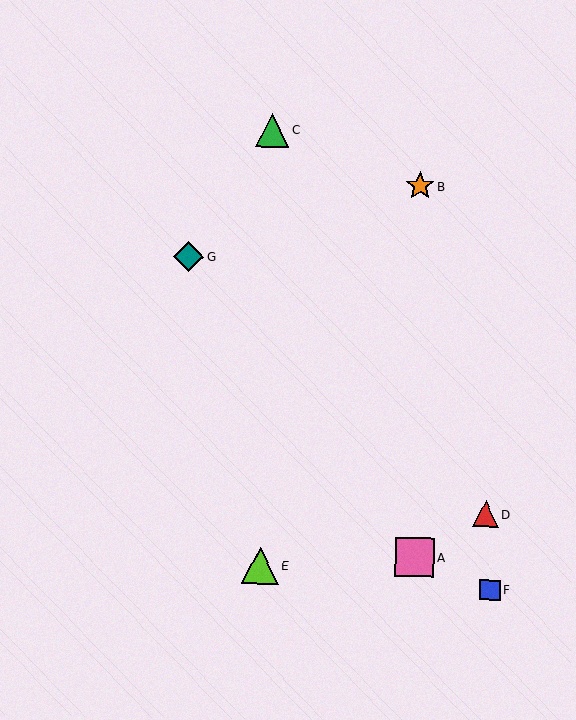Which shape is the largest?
The pink square (labeled A) is the largest.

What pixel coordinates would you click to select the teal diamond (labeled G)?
Click at (188, 256) to select the teal diamond G.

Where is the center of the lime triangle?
The center of the lime triangle is at (260, 566).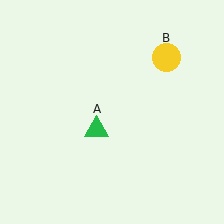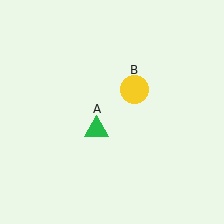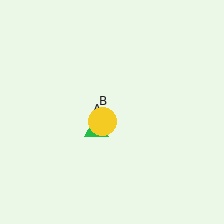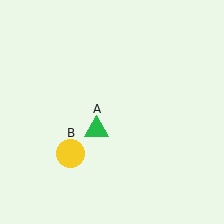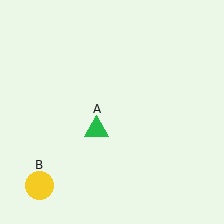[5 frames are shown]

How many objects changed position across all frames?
1 object changed position: yellow circle (object B).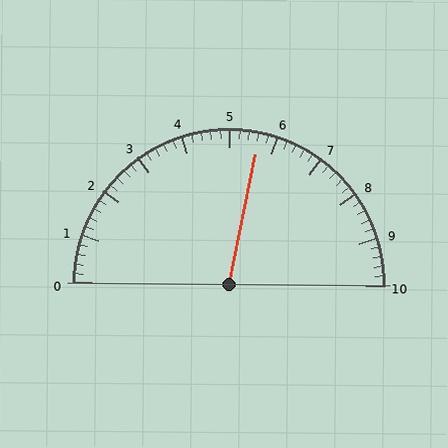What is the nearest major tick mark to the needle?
The nearest major tick mark is 6.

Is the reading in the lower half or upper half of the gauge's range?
The reading is in the upper half of the range (0 to 10).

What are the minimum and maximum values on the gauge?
The gauge ranges from 0 to 10.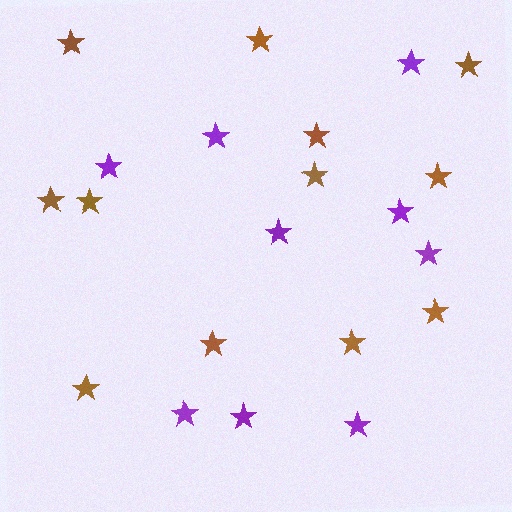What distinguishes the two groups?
There are 2 groups: one group of purple stars (9) and one group of brown stars (12).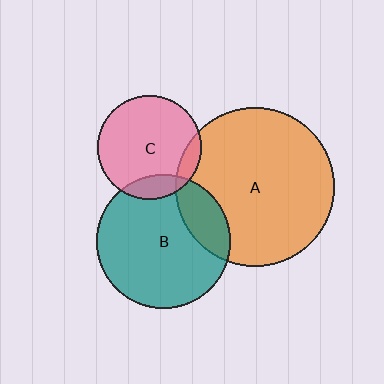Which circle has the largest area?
Circle A (orange).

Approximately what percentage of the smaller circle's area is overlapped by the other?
Approximately 15%.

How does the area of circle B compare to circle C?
Approximately 1.7 times.